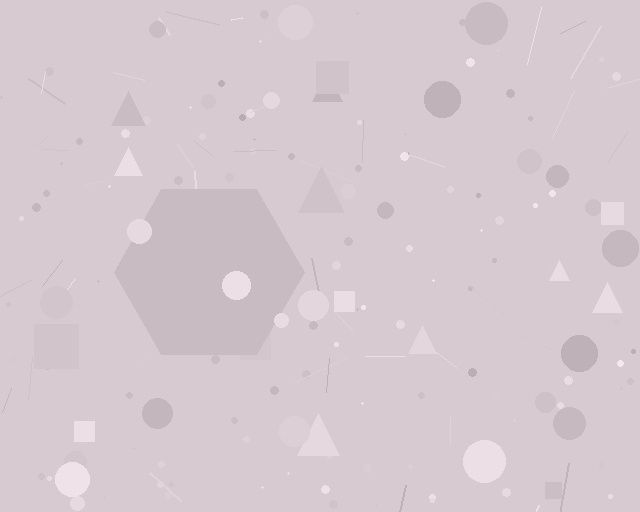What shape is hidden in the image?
A hexagon is hidden in the image.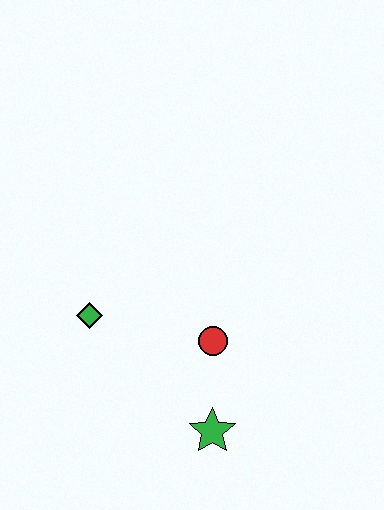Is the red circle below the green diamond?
Yes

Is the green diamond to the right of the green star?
No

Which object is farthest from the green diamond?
The green star is farthest from the green diamond.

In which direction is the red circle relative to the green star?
The red circle is above the green star.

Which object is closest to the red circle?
The green star is closest to the red circle.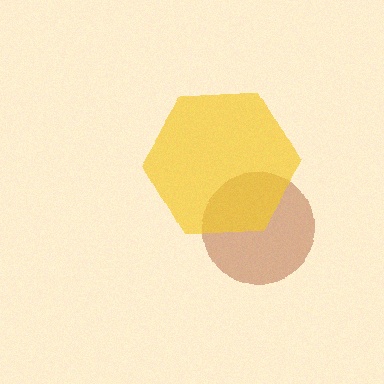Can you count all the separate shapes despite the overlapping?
Yes, there are 2 separate shapes.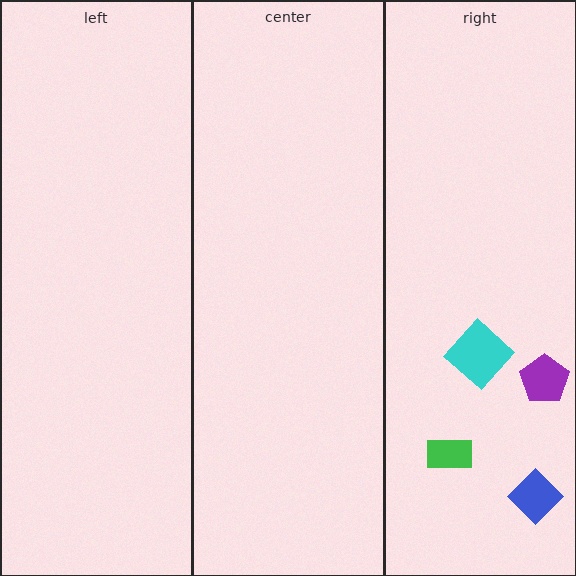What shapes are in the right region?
The blue diamond, the cyan diamond, the green rectangle, the purple pentagon.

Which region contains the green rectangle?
The right region.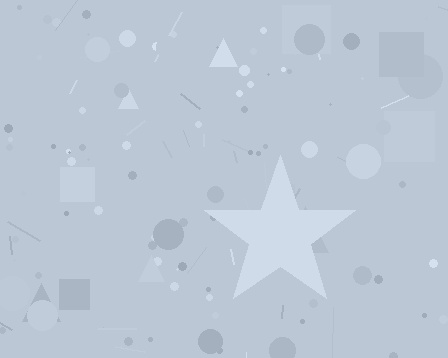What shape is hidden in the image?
A star is hidden in the image.